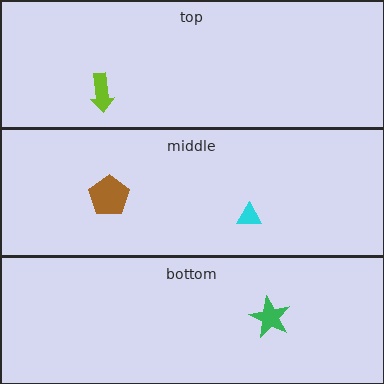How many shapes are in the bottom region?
1.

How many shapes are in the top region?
1.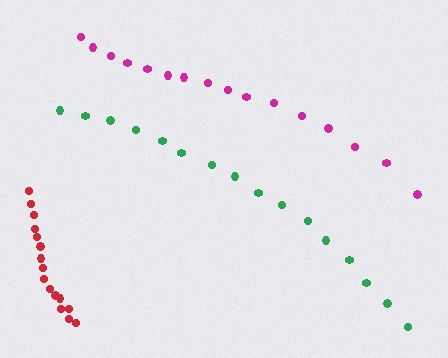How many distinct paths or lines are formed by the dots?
There are 3 distinct paths.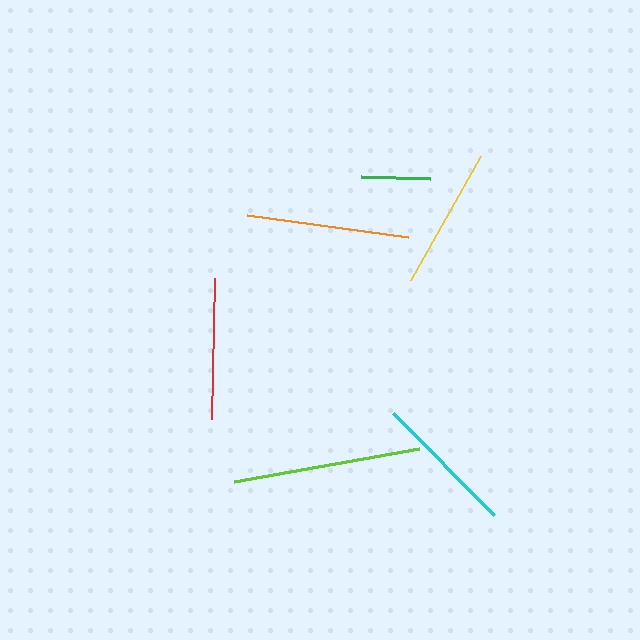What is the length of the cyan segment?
The cyan segment is approximately 144 pixels long.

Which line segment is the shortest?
The green line is the shortest at approximately 69 pixels.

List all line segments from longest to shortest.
From longest to shortest: lime, orange, cyan, yellow, red, green.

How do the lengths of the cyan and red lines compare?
The cyan and red lines are approximately the same length.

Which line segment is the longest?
The lime line is the longest at approximately 187 pixels.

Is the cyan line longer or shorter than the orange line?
The orange line is longer than the cyan line.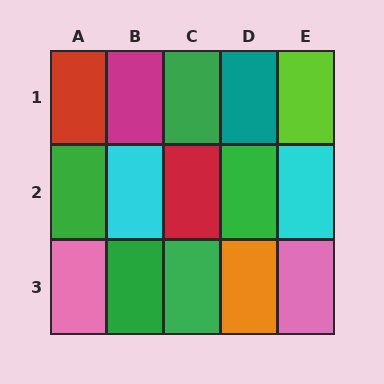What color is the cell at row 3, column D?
Orange.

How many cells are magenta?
1 cell is magenta.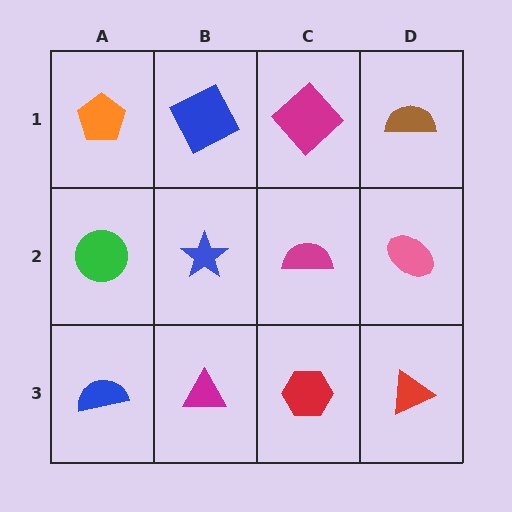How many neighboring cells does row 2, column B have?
4.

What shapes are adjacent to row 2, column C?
A magenta diamond (row 1, column C), a red hexagon (row 3, column C), a blue star (row 2, column B), a pink ellipse (row 2, column D).